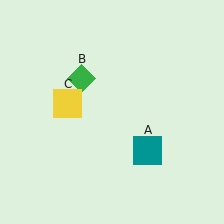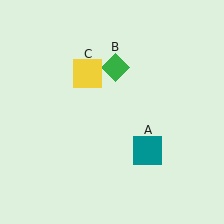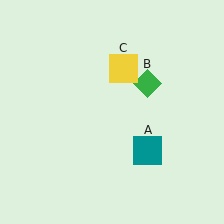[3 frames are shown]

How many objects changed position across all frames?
2 objects changed position: green diamond (object B), yellow square (object C).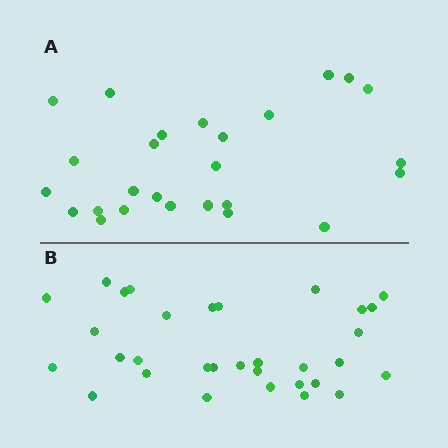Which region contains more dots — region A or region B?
Region B (the bottom region) has more dots.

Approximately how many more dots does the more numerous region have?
Region B has about 6 more dots than region A.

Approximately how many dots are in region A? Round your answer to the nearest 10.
About 30 dots. (The exact count is 26, which rounds to 30.)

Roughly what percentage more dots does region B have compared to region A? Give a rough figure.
About 25% more.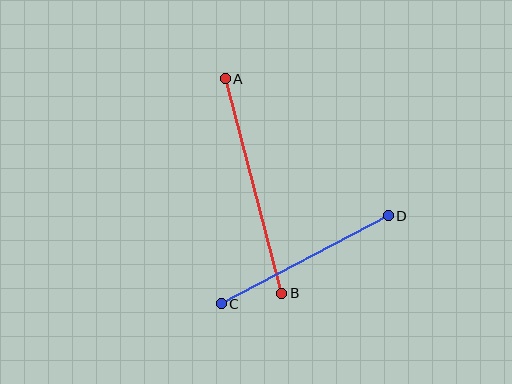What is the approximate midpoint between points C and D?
The midpoint is at approximately (305, 260) pixels.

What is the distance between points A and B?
The distance is approximately 222 pixels.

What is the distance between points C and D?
The distance is approximately 189 pixels.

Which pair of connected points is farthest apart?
Points A and B are farthest apart.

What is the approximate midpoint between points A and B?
The midpoint is at approximately (253, 186) pixels.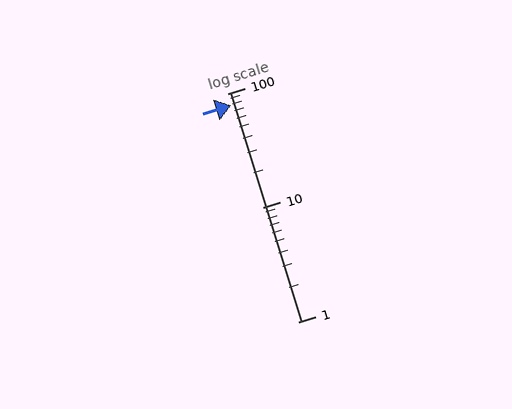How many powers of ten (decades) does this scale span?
The scale spans 2 decades, from 1 to 100.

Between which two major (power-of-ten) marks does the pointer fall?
The pointer is between 10 and 100.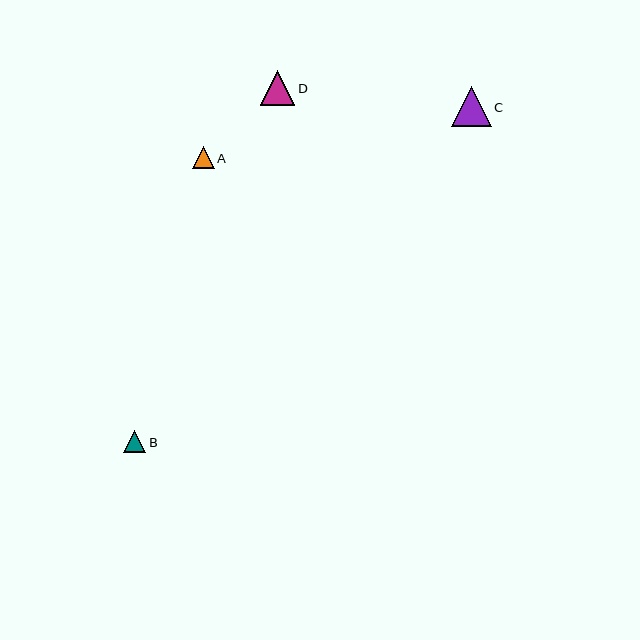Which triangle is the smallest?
Triangle B is the smallest with a size of approximately 22 pixels.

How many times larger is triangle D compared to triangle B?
Triangle D is approximately 1.6 times the size of triangle B.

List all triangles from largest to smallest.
From largest to smallest: C, D, A, B.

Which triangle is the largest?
Triangle C is the largest with a size of approximately 40 pixels.